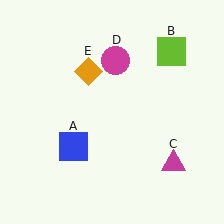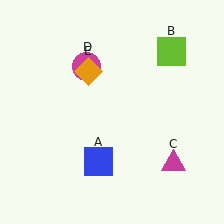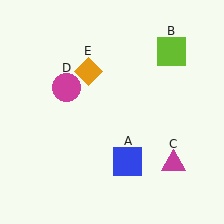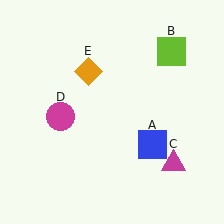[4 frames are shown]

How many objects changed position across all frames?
2 objects changed position: blue square (object A), magenta circle (object D).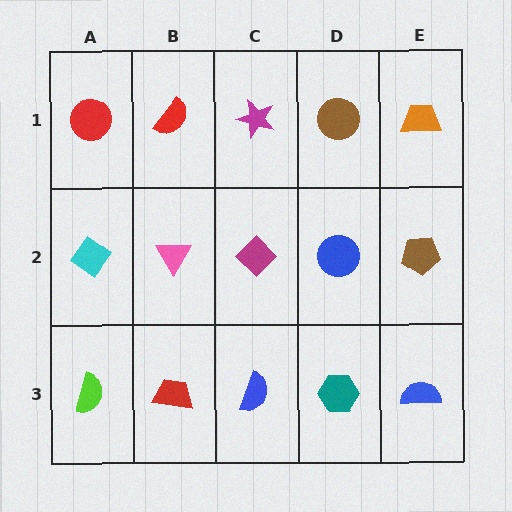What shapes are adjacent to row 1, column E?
A brown pentagon (row 2, column E), a brown circle (row 1, column D).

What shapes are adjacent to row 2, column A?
A red circle (row 1, column A), a lime semicircle (row 3, column A), a pink triangle (row 2, column B).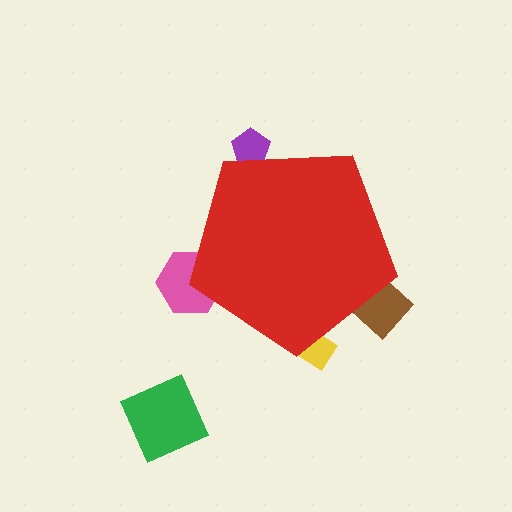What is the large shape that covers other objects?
A red pentagon.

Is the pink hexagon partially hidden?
Yes, the pink hexagon is partially hidden behind the red pentagon.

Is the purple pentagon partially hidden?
Yes, the purple pentagon is partially hidden behind the red pentagon.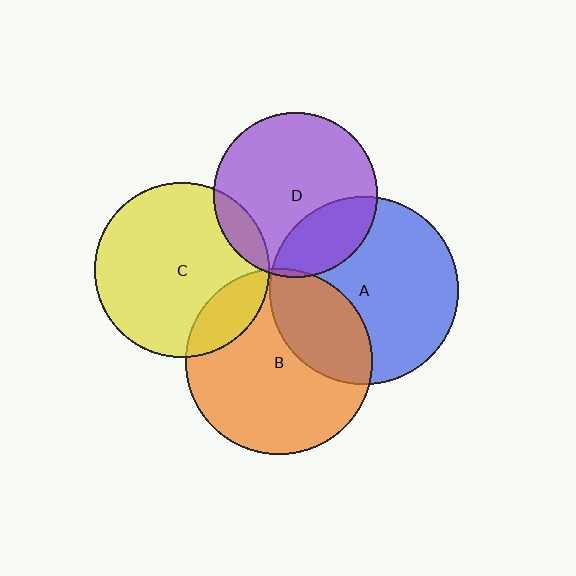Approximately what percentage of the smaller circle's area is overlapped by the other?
Approximately 25%.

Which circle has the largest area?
Circle A (blue).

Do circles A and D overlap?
Yes.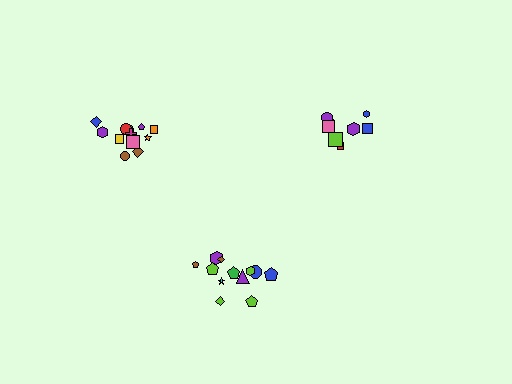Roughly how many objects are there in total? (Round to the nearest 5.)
Roughly 30 objects in total.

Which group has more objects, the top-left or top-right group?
The top-left group.